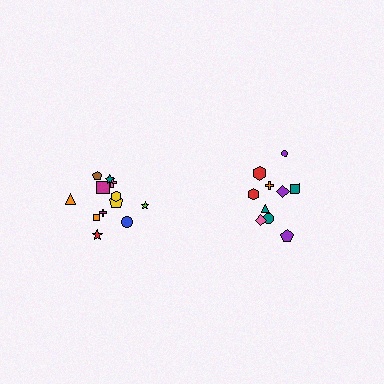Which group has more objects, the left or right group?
The left group.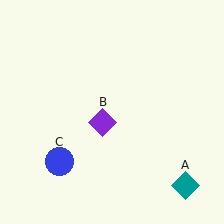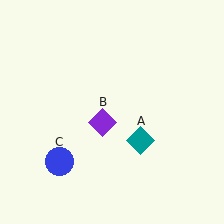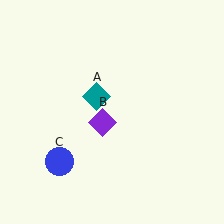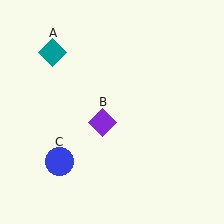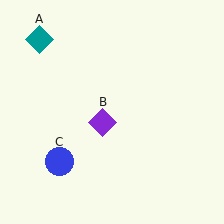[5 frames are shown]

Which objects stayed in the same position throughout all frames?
Purple diamond (object B) and blue circle (object C) remained stationary.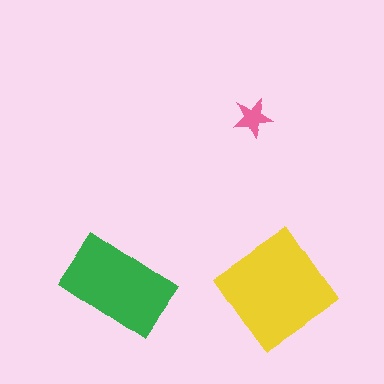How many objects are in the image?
There are 3 objects in the image.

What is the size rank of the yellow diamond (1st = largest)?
1st.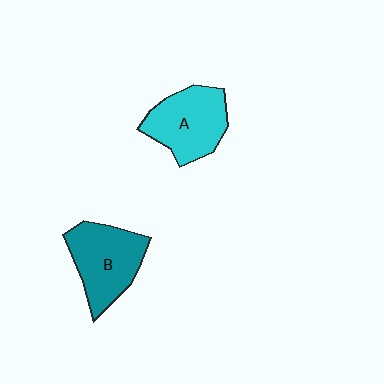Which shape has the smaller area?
Shape A (cyan).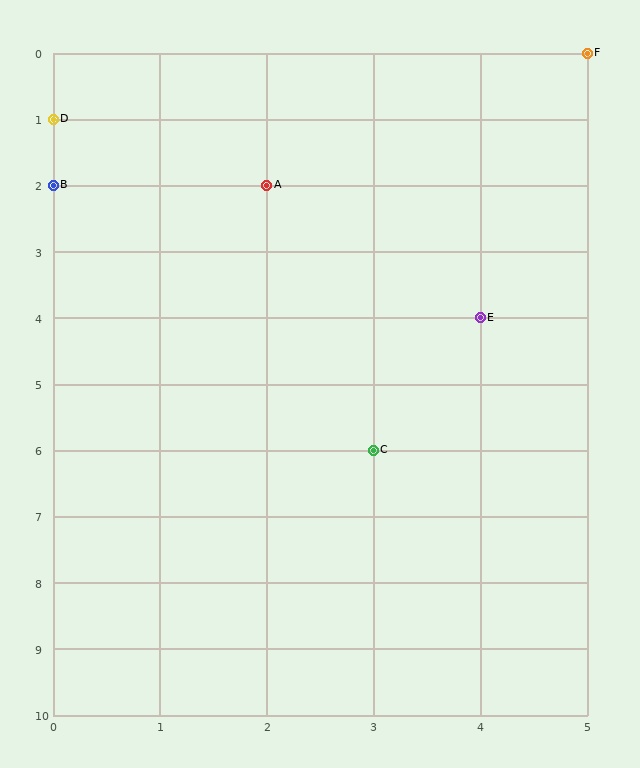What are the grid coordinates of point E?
Point E is at grid coordinates (4, 4).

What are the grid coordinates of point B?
Point B is at grid coordinates (0, 2).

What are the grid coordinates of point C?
Point C is at grid coordinates (3, 6).